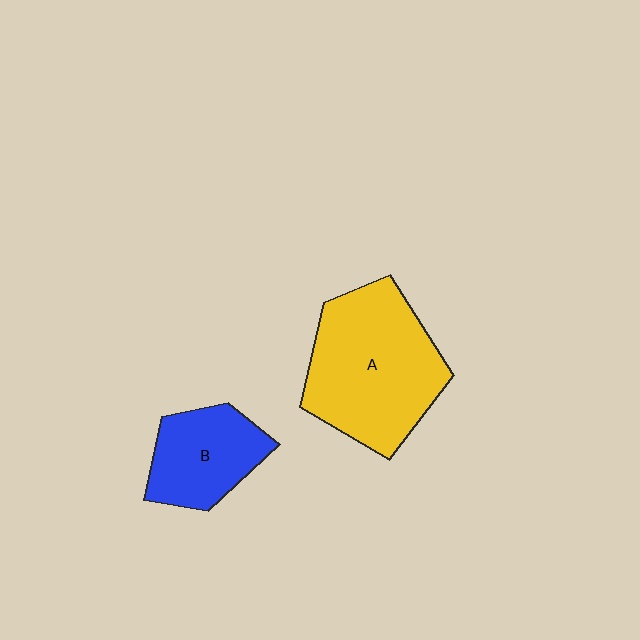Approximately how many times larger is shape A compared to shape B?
Approximately 1.8 times.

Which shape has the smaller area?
Shape B (blue).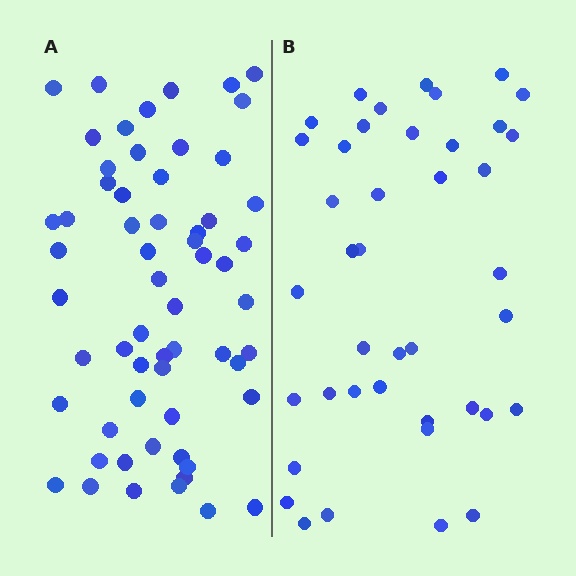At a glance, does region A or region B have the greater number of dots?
Region A (the left region) has more dots.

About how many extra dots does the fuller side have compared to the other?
Region A has approximately 20 more dots than region B.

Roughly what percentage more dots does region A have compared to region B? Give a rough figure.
About 45% more.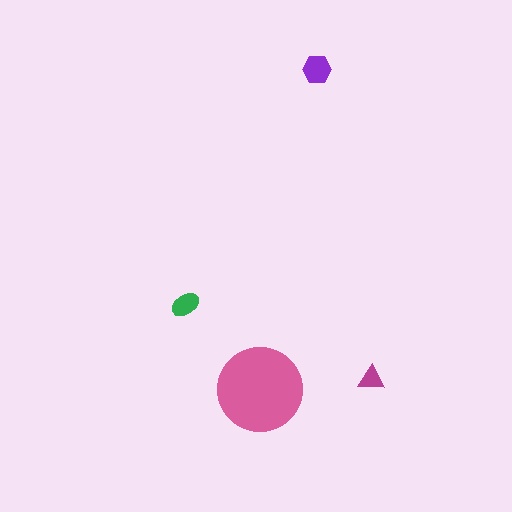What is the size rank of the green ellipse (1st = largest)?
3rd.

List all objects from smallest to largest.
The magenta triangle, the green ellipse, the purple hexagon, the pink circle.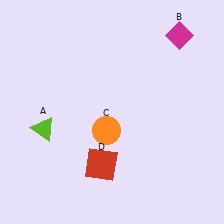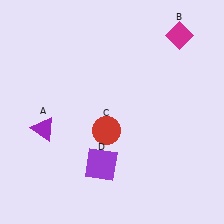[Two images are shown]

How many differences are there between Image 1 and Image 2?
There are 3 differences between the two images.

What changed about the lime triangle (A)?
In Image 1, A is lime. In Image 2, it changed to purple.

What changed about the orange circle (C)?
In Image 1, C is orange. In Image 2, it changed to red.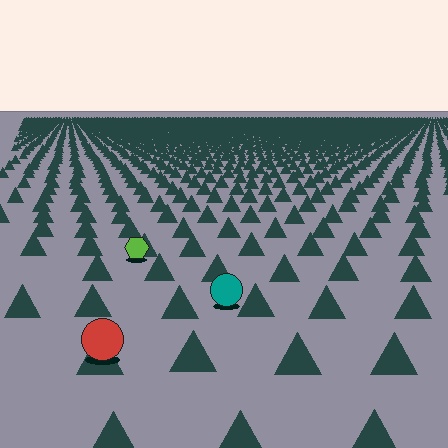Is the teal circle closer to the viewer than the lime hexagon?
Yes. The teal circle is closer — you can tell from the texture gradient: the ground texture is coarser near it.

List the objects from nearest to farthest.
From nearest to farthest: the red circle, the teal circle, the lime hexagon.